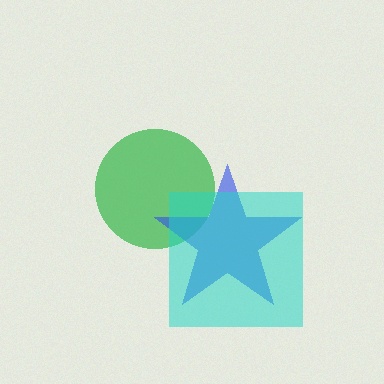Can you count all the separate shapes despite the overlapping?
Yes, there are 3 separate shapes.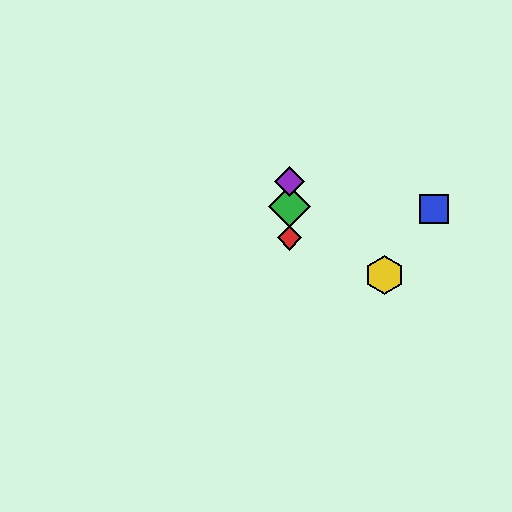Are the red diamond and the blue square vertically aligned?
No, the red diamond is at x≈290 and the blue square is at x≈434.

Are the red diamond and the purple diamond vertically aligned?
Yes, both are at x≈290.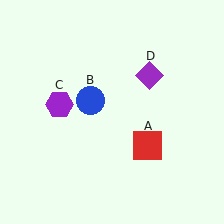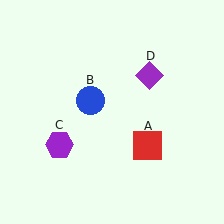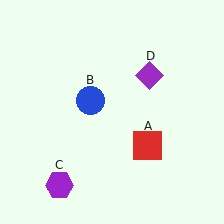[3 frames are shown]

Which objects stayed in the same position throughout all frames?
Red square (object A) and blue circle (object B) and purple diamond (object D) remained stationary.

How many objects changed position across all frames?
1 object changed position: purple hexagon (object C).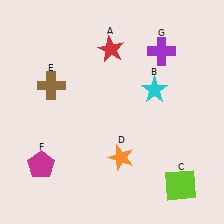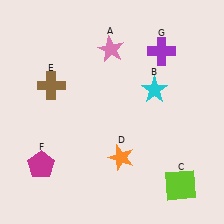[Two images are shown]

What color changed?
The star (A) changed from red in Image 1 to pink in Image 2.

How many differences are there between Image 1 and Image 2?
There is 1 difference between the two images.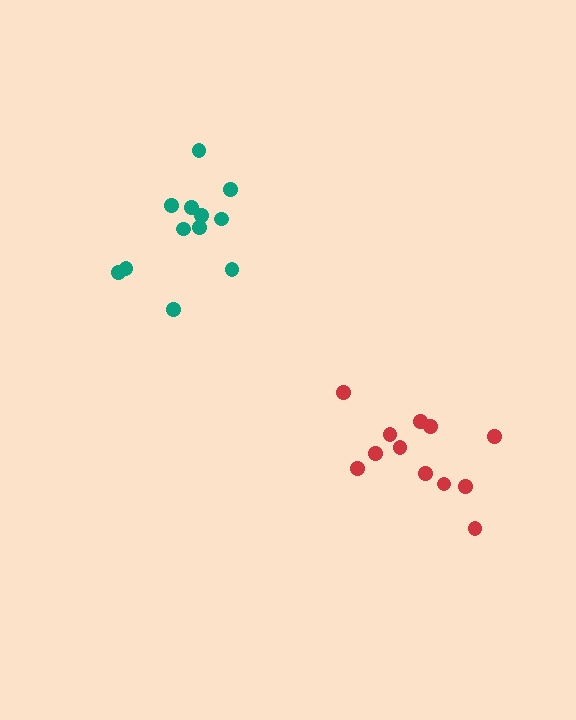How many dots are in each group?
Group 1: 12 dots, Group 2: 12 dots (24 total).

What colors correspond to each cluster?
The clusters are colored: red, teal.